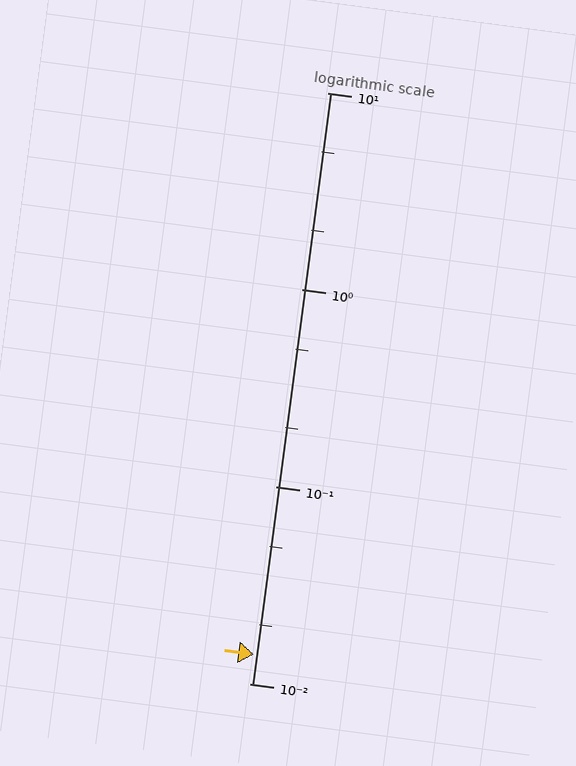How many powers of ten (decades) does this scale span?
The scale spans 3 decades, from 0.01 to 10.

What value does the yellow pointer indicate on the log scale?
The pointer indicates approximately 0.014.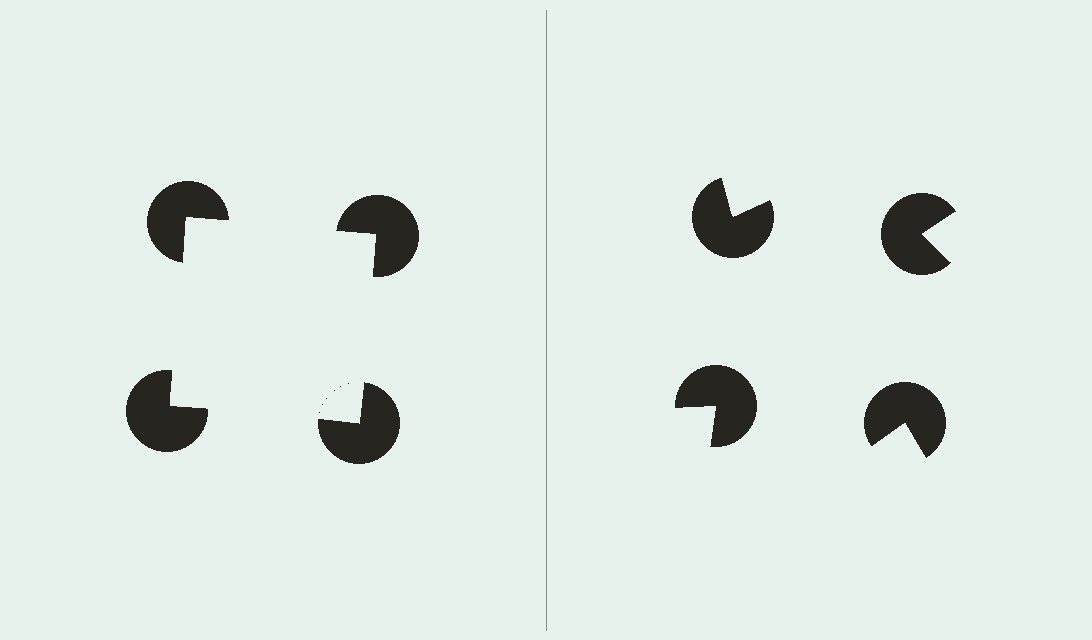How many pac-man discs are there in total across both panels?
8 — 4 on each side.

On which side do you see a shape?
An illusory square appears on the left side. On the right side the wedge cuts are rotated, so no coherent shape forms.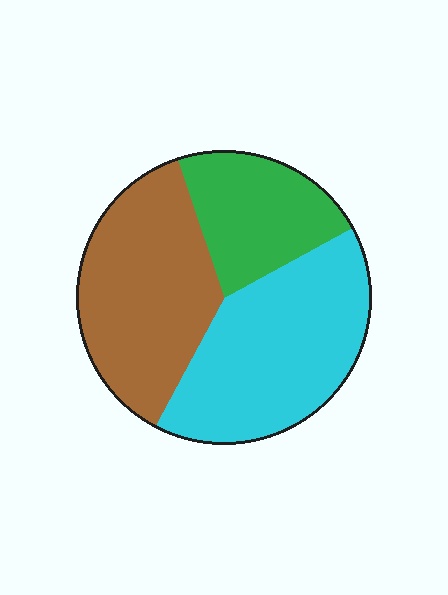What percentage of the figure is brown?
Brown takes up about three eighths (3/8) of the figure.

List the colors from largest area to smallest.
From largest to smallest: cyan, brown, green.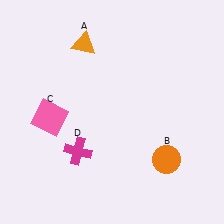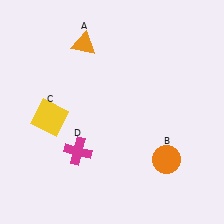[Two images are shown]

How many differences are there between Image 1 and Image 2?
There is 1 difference between the two images.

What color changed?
The square (C) changed from pink in Image 1 to yellow in Image 2.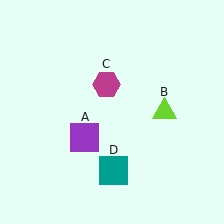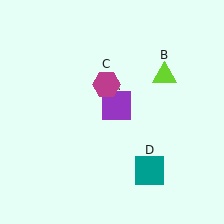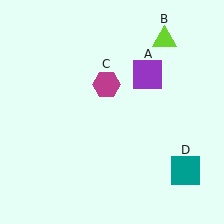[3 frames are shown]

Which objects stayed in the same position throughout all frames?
Magenta hexagon (object C) remained stationary.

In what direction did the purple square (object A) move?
The purple square (object A) moved up and to the right.